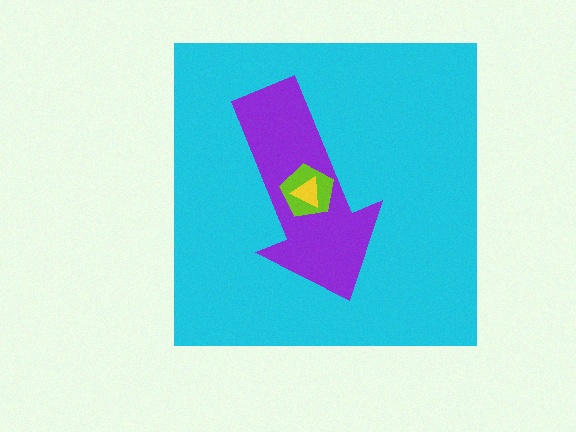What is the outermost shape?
The cyan square.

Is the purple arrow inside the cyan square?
Yes.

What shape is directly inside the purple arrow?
The lime pentagon.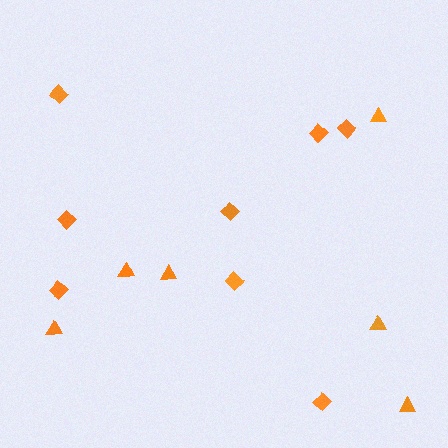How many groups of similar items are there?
There are 2 groups: one group of diamonds (8) and one group of triangles (6).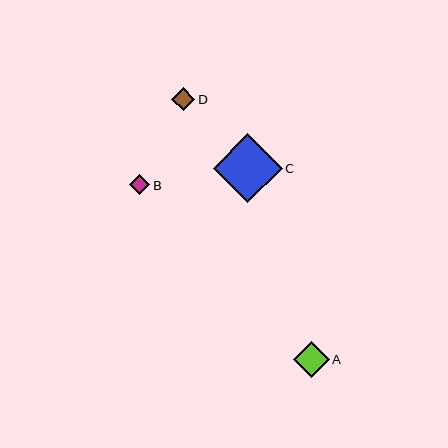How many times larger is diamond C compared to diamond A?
Diamond C is approximately 1.9 times the size of diamond A.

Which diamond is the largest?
Diamond C is the largest with a size of approximately 69 pixels.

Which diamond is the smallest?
Diamond B is the smallest with a size of approximately 20 pixels.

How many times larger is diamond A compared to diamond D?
Diamond A is approximately 1.6 times the size of diamond D.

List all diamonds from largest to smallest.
From largest to smallest: C, A, D, B.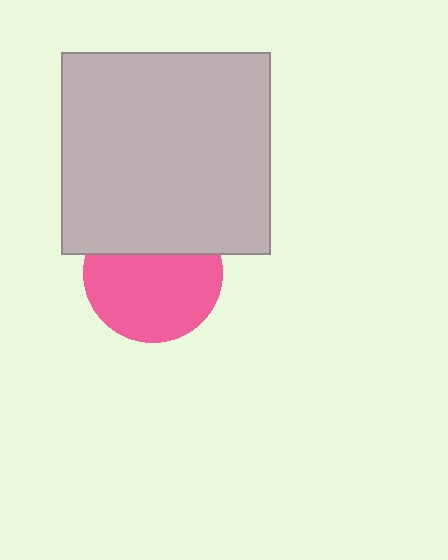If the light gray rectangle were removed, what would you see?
You would see the complete pink circle.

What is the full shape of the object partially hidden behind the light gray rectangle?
The partially hidden object is a pink circle.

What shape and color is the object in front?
The object in front is a light gray rectangle.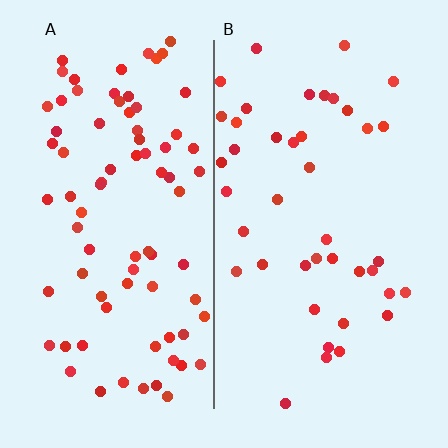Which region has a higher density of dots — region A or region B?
A (the left).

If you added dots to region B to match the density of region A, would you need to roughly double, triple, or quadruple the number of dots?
Approximately double.